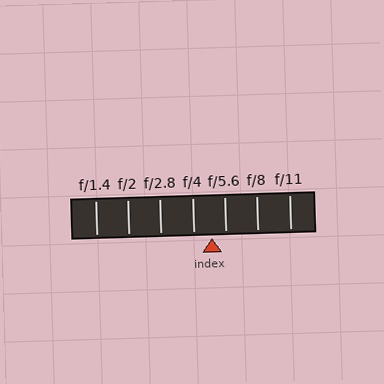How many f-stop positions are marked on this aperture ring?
There are 7 f-stop positions marked.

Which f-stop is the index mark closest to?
The index mark is closest to f/5.6.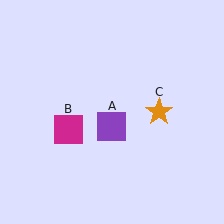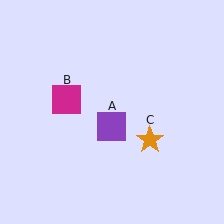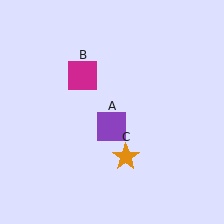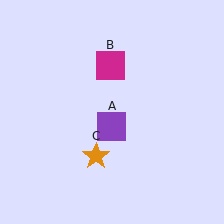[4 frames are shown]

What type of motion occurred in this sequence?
The magenta square (object B), orange star (object C) rotated clockwise around the center of the scene.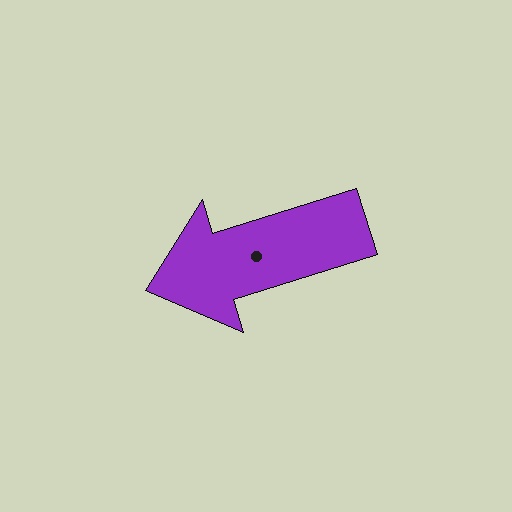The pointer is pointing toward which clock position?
Roughly 8 o'clock.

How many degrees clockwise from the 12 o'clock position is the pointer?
Approximately 253 degrees.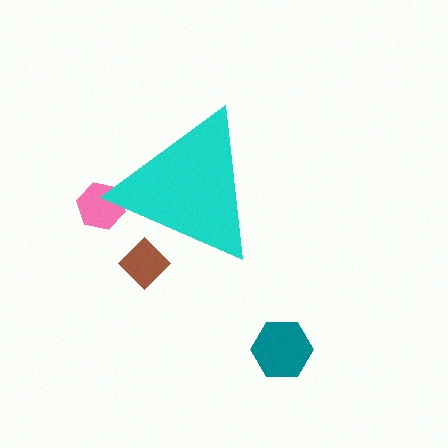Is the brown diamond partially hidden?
Yes, the brown diamond is partially hidden behind the cyan triangle.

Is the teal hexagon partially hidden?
No, the teal hexagon is fully visible.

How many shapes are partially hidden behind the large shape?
2 shapes are partially hidden.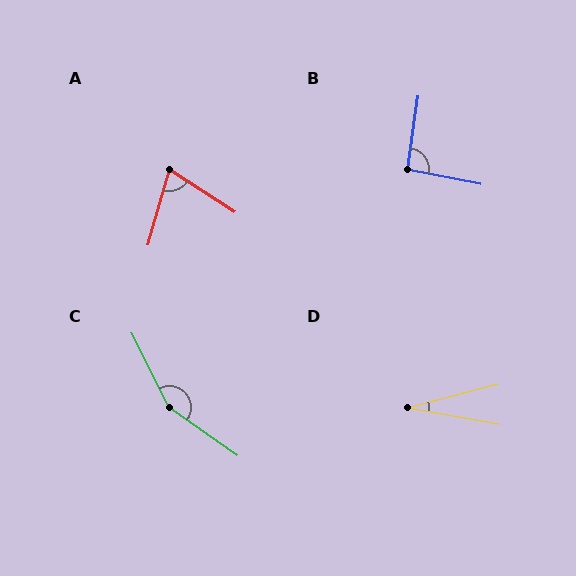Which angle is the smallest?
D, at approximately 25 degrees.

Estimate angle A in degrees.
Approximately 73 degrees.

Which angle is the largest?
C, at approximately 152 degrees.